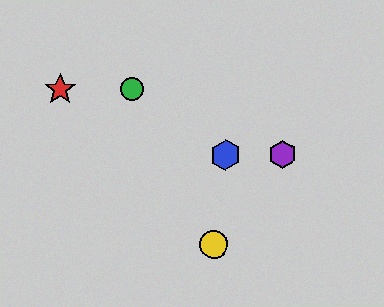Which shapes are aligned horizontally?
The blue hexagon, the purple hexagon are aligned horizontally.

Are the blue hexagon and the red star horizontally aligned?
No, the blue hexagon is at y≈155 and the red star is at y≈90.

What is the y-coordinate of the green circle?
The green circle is at y≈89.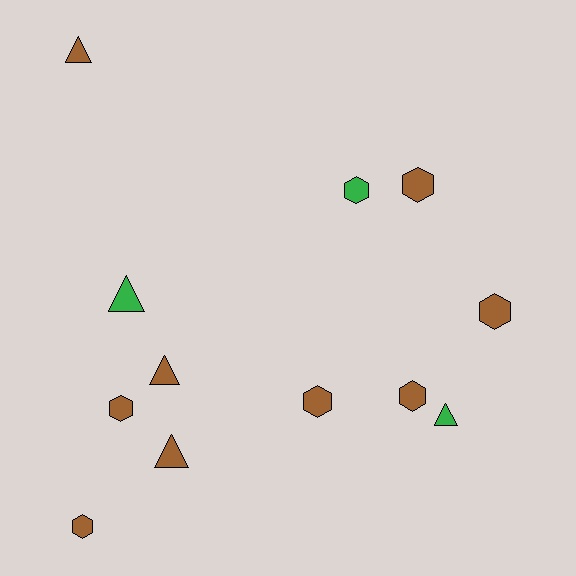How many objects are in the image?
There are 12 objects.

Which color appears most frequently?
Brown, with 9 objects.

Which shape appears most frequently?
Hexagon, with 7 objects.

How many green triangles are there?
There are 2 green triangles.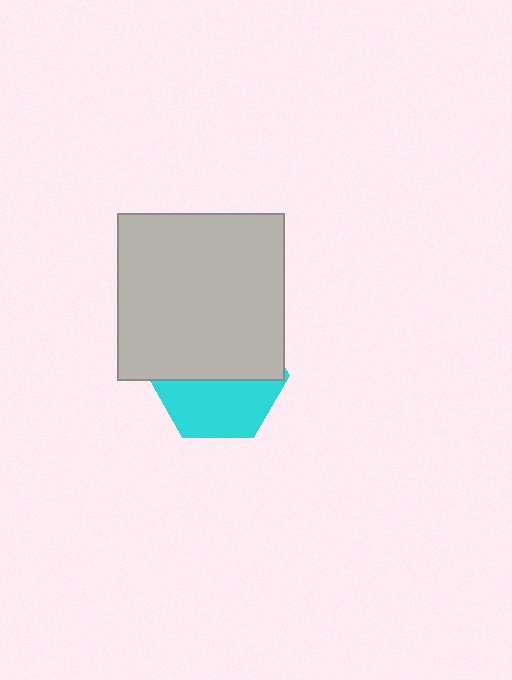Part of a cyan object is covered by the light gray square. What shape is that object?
It is a hexagon.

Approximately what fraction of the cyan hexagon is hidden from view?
Roughly 56% of the cyan hexagon is hidden behind the light gray square.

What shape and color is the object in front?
The object in front is a light gray square.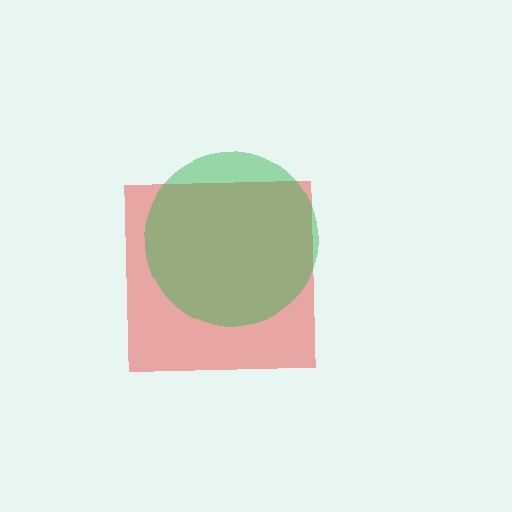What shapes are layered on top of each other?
The layered shapes are: a red square, a green circle.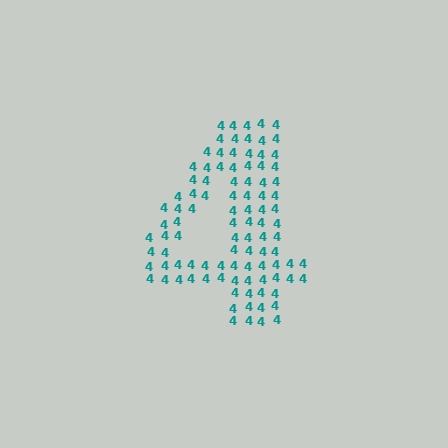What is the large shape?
The large shape is the digit 4.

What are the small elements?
The small elements are digit 4's.